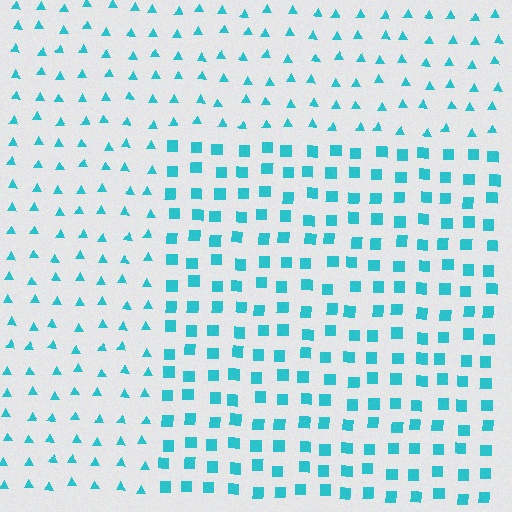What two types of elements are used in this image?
The image uses squares inside the rectangle region and triangles outside it.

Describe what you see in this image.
The image is filled with small cyan elements arranged in a uniform grid. A rectangle-shaped region contains squares, while the surrounding area contains triangles. The boundary is defined purely by the change in element shape.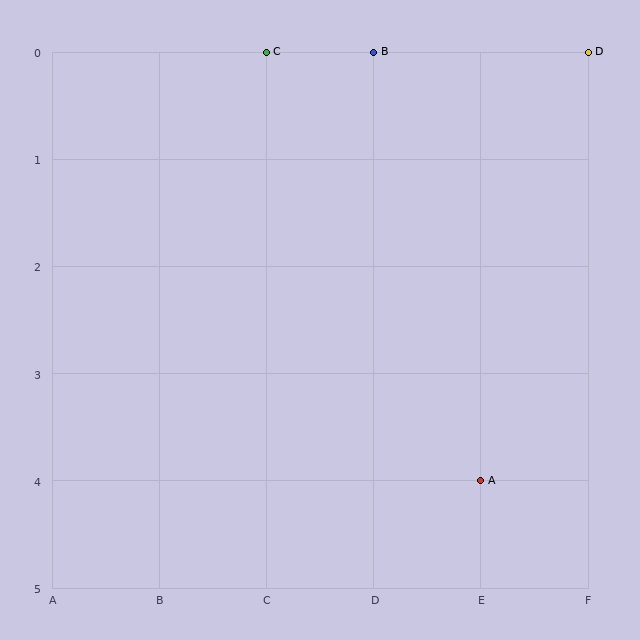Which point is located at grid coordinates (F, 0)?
Point D is at (F, 0).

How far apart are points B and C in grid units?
Points B and C are 1 column apart.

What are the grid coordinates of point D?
Point D is at grid coordinates (F, 0).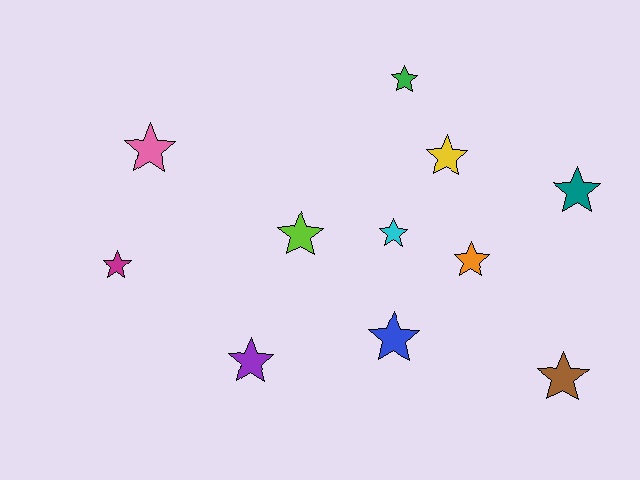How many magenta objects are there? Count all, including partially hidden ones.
There is 1 magenta object.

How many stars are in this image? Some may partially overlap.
There are 11 stars.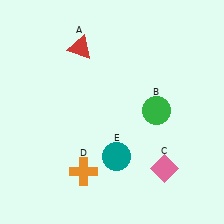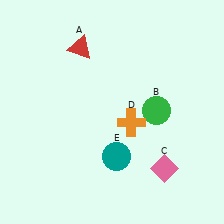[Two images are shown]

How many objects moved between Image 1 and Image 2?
1 object moved between the two images.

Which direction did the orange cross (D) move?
The orange cross (D) moved up.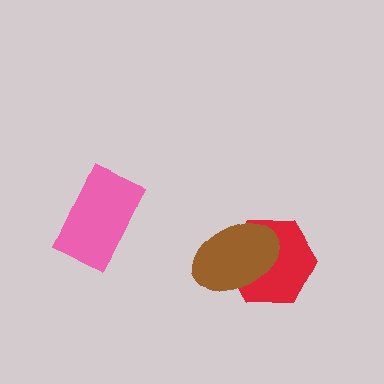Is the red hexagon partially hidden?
Yes, it is partially covered by another shape.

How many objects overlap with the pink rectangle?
0 objects overlap with the pink rectangle.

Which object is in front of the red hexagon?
The brown ellipse is in front of the red hexagon.